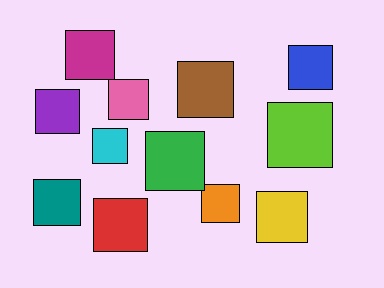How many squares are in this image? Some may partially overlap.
There are 12 squares.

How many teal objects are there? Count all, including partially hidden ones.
There is 1 teal object.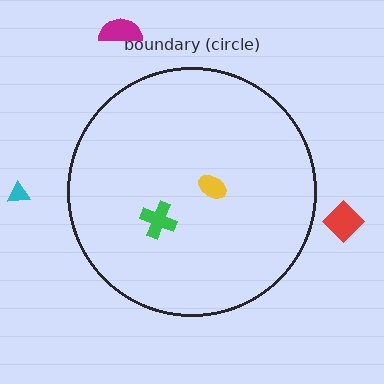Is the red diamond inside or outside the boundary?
Outside.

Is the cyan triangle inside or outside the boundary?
Outside.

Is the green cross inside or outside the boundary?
Inside.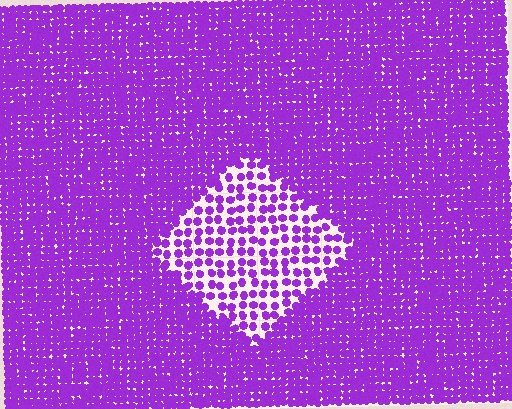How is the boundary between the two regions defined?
The boundary is defined by a change in element density (approximately 2.4x ratio). All elements are the same color, size, and shape.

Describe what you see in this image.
The image contains small purple elements arranged at two different densities. A diamond-shaped region is visible where the elements are less densely packed than the surrounding area.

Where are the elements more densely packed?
The elements are more densely packed outside the diamond boundary.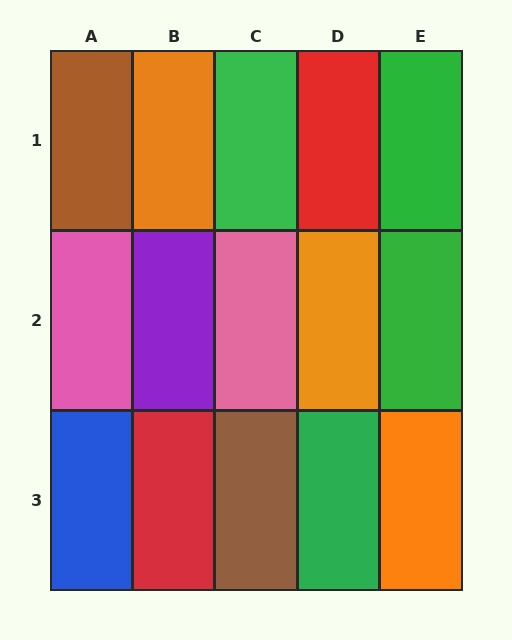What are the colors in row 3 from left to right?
Blue, red, brown, green, orange.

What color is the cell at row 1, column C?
Green.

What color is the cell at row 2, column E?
Green.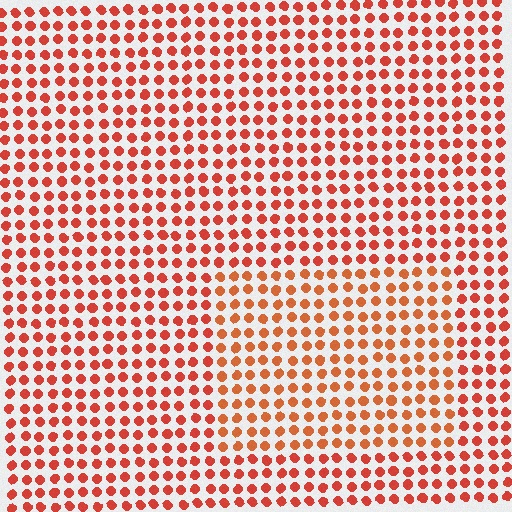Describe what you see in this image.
The image is filled with small red elements in a uniform arrangement. A rectangle-shaped region is visible where the elements are tinted to a slightly different hue, forming a subtle color boundary.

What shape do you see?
I see a rectangle.